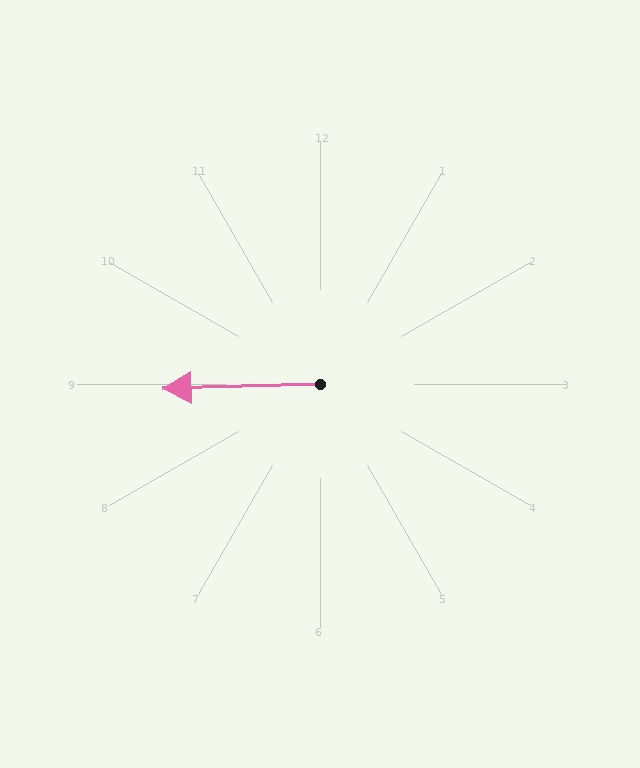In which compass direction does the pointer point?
West.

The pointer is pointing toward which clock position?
Roughly 9 o'clock.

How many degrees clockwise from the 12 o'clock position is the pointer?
Approximately 268 degrees.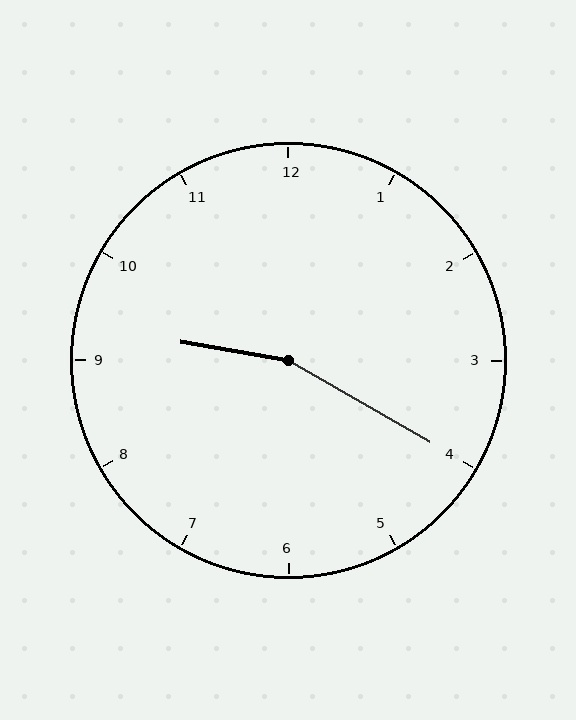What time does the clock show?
9:20.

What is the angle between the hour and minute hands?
Approximately 160 degrees.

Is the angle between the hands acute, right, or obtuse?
It is obtuse.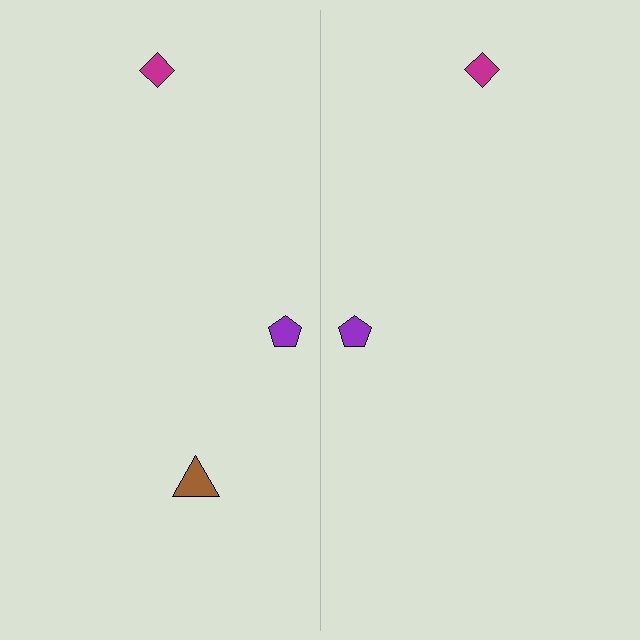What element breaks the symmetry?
A brown triangle is missing from the right side.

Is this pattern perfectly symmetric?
No, the pattern is not perfectly symmetric. A brown triangle is missing from the right side.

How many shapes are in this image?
There are 5 shapes in this image.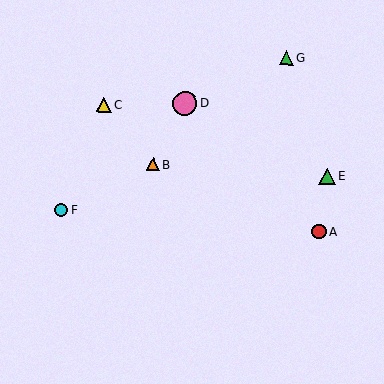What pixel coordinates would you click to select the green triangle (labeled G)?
Click at (287, 58) to select the green triangle G.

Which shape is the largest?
The pink circle (labeled D) is the largest.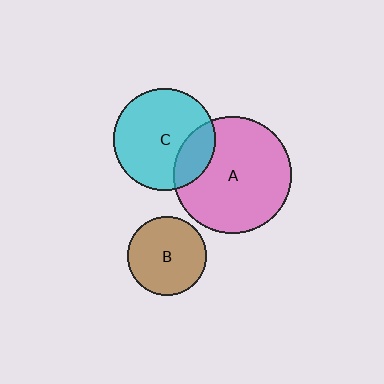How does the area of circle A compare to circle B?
Approximately 2.2 times.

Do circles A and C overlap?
Yes.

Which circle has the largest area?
Circle A (pink).